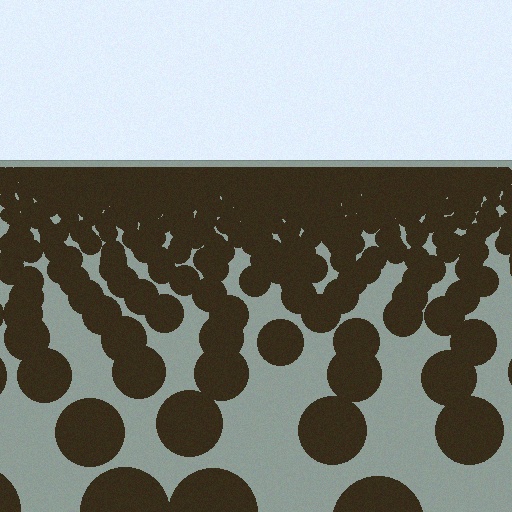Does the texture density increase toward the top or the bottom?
Density increases toward the top.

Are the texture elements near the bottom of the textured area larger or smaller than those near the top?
Larger. Near the bottom, elements are closer to the viewer and appear at a bigger on-screen size.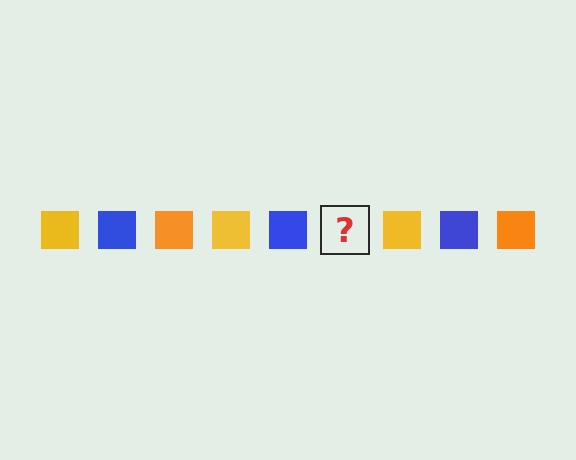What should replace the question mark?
The question mark should be replaced with an orange square.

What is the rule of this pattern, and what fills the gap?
The rule is that the pattern cycles through yellow, blue, orange squares. The gap should be filled with an orange square.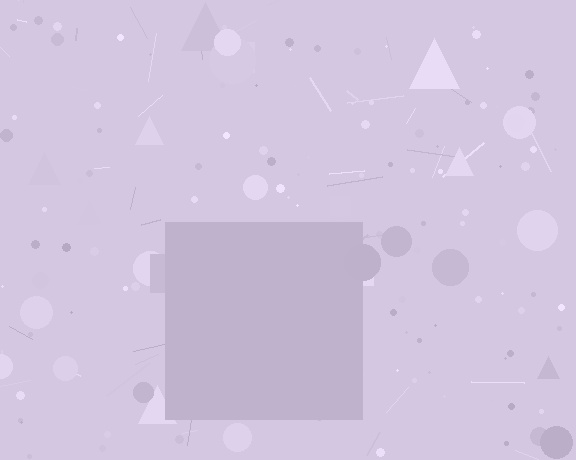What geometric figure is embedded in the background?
A square is embedded in the background.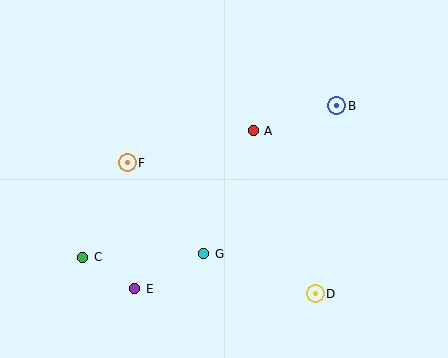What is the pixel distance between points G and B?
The distance between G and B is 199 pixels.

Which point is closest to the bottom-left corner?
Point C is closest to the bottom-left corner.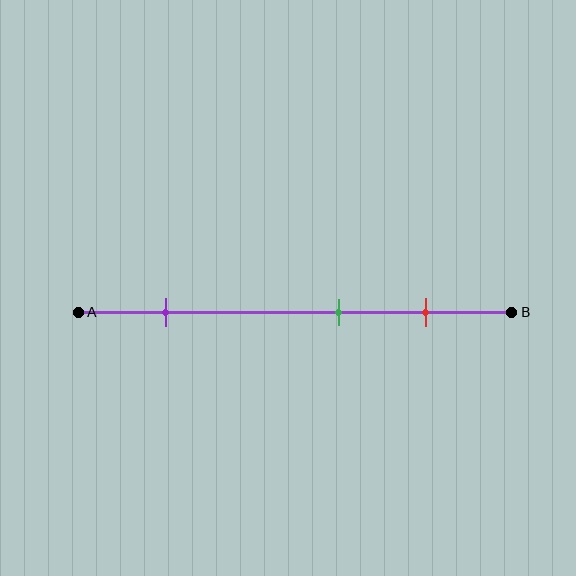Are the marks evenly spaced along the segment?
No, the marks are not evenly spaced.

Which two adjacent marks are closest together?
The green and red marks are the closest adjacent pair.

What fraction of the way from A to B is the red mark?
The red mark is approximately 80% (0.8) of the way from A to B.